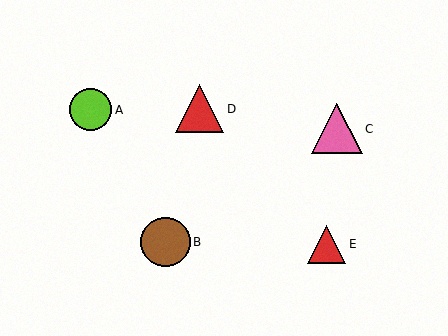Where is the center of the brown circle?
The center of the brown circle is at (166, 242).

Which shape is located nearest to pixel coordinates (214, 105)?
The red triangle (labeled D) at (200, 109) is nearest to that location.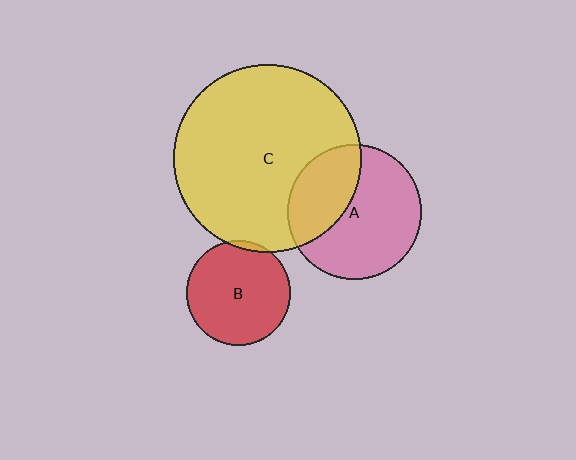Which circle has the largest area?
Circle C (yellow).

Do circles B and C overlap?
Yes.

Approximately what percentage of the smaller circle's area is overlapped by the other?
Approximately 5%.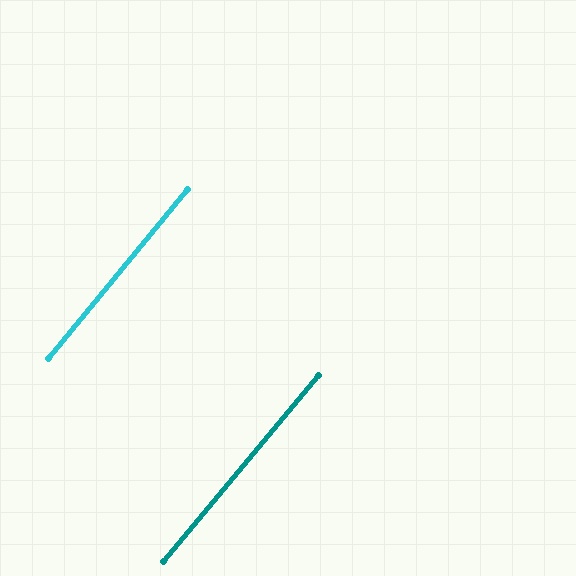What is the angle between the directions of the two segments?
Approximately 0 degrees.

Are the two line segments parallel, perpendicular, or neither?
Parallel — their directions differ by only 0.3°.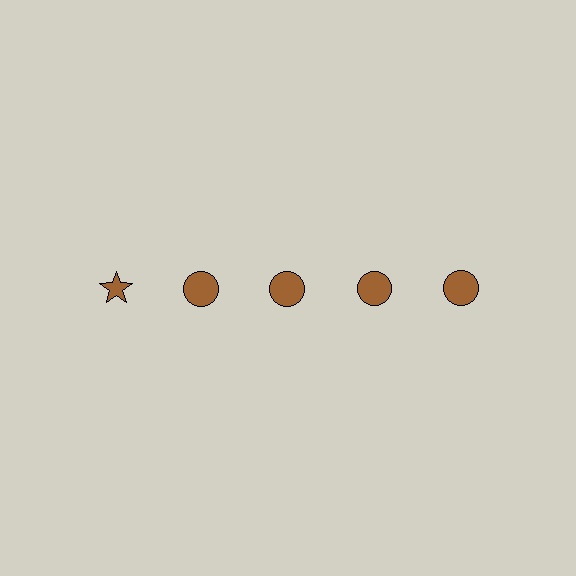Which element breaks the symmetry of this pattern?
The brown star in the top row, leftmost column breaks the symmetry. All other shapes are brown circles.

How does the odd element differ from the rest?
It has a different shape: star instead of circle.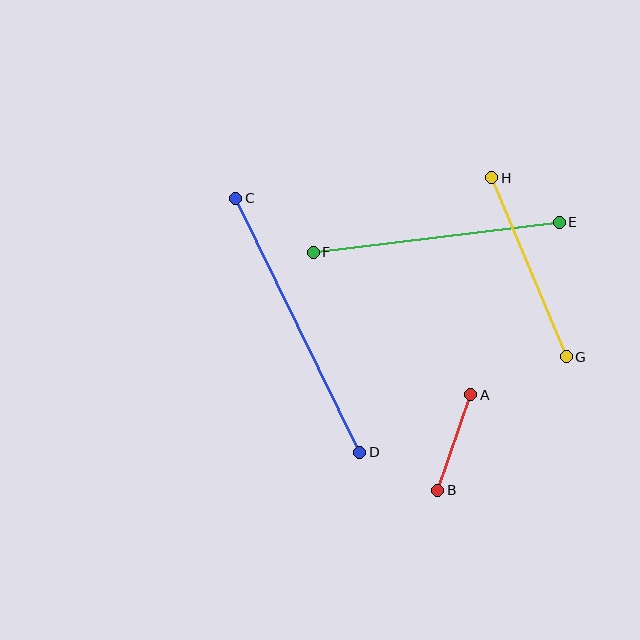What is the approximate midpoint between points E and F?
The midpoint is at approximately (436, 237) pixels.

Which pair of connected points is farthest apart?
Points C and D are farthest apart.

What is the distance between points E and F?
The distance is approximately 248 pixels.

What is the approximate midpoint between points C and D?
The midpoint is at approximately (298, 325) pixels.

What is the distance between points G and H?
The distance is approximately 194 pixels.